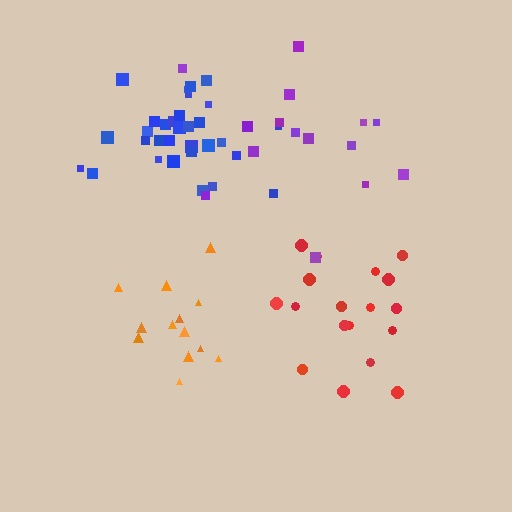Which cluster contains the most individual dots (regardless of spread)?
Blue (33).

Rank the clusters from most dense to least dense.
blue, red, orange, purple.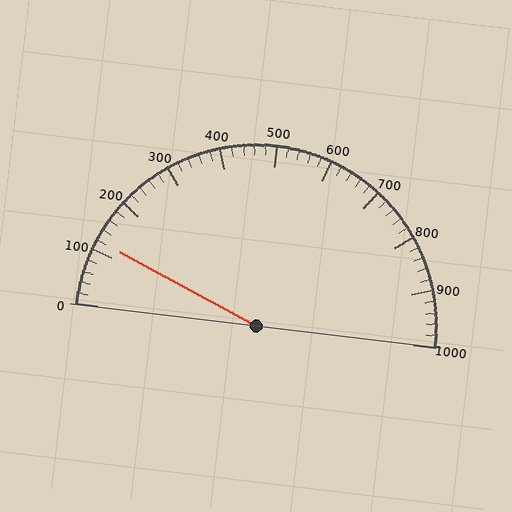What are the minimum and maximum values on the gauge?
The gauge ranges from 0 to 1000.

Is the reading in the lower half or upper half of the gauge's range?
The reading is in the lower half of the range (0 to 1000).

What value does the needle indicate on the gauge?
The needle indicates approximately 120.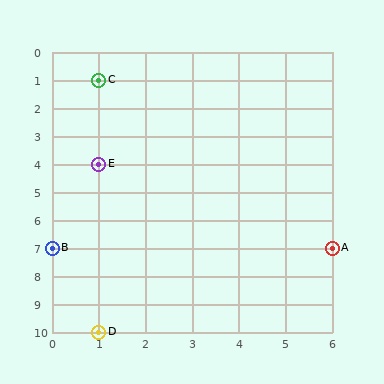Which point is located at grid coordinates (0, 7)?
Point B is at (0, 7).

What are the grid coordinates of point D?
Point D is at grid coordinates (1, 10).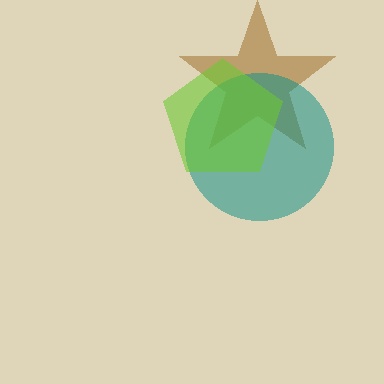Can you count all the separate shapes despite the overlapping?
Yes, there are 3 separate shapes.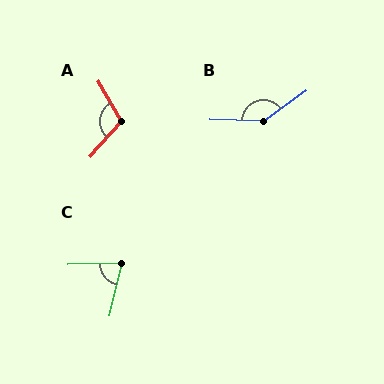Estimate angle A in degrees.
Approximately 108 degrees.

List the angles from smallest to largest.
C (75°), A (108°), B (142°).